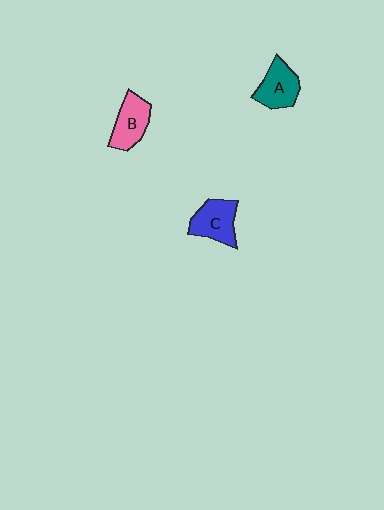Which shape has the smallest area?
Shape B (pink).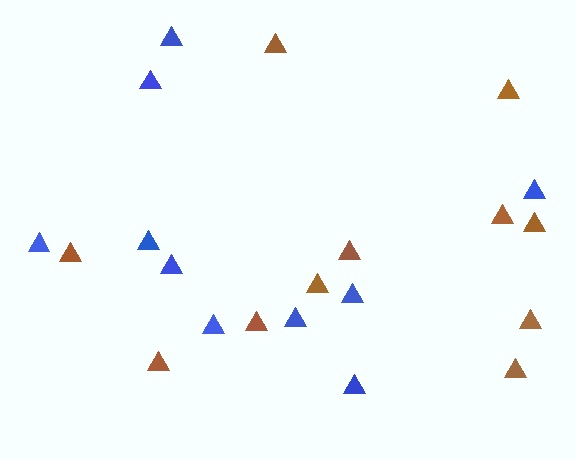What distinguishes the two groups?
There are 2 groups: one group of blue triangles (10) and one group of brown triangles (11).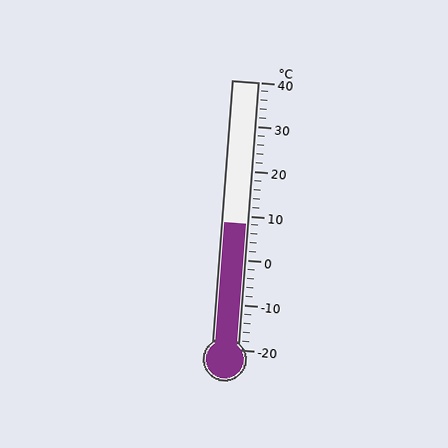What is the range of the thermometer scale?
The thermometer scale ranges from -20°C to 40°C.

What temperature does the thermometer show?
The thermometer shows approximately 8°C.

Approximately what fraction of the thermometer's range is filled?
The thermometer is filled to approximately 45% of its range.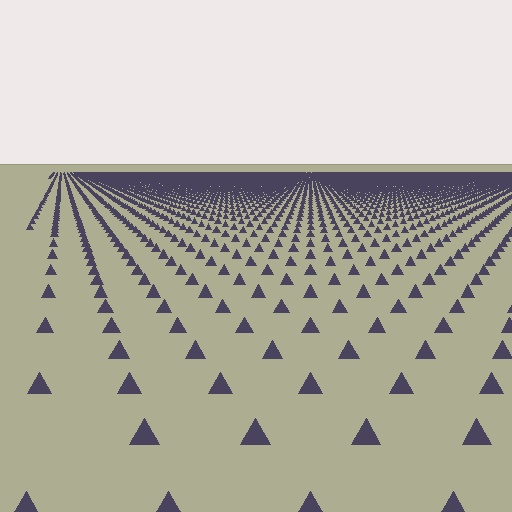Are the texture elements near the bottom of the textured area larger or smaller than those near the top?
Larger. Near the bottom, elements are closer to the viewer and appear at a bigger on-screen size.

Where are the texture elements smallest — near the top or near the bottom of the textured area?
Near the top.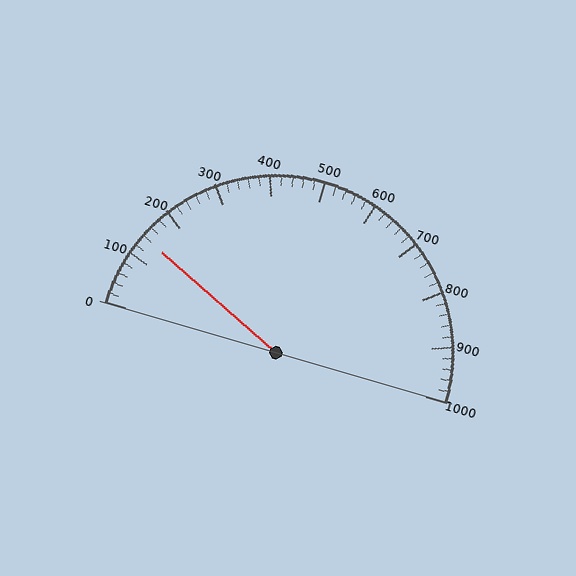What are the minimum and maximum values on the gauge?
The gauge ranges from 0 to 1000.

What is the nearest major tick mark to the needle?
The nearest major tick mark is 100.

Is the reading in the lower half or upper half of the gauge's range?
The reading is in the lower half of the range (0 to 1000).